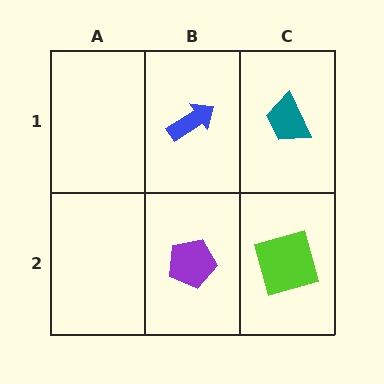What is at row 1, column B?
A blue arrow.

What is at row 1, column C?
A teal trapezoid.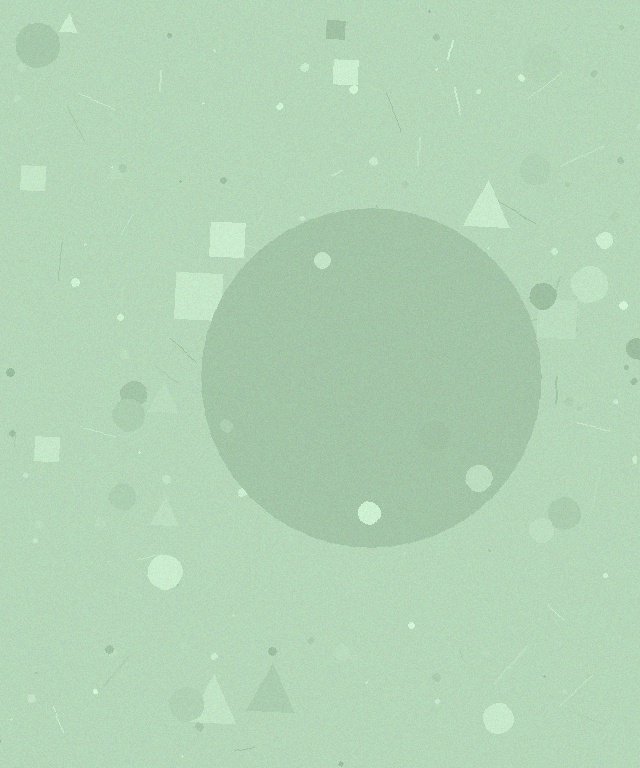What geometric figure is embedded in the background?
A circle is embedded in the background.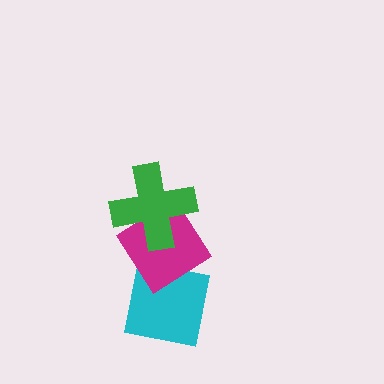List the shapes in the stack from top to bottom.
From top to bottom: the green cross, the magenta diamond, the cyan square.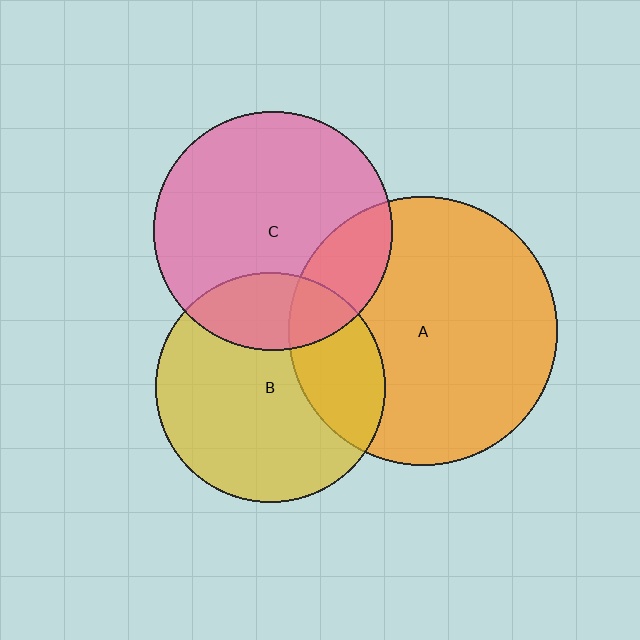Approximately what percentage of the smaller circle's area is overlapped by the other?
Approximately 20%.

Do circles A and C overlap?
Yes.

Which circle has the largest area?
Circle A (orange).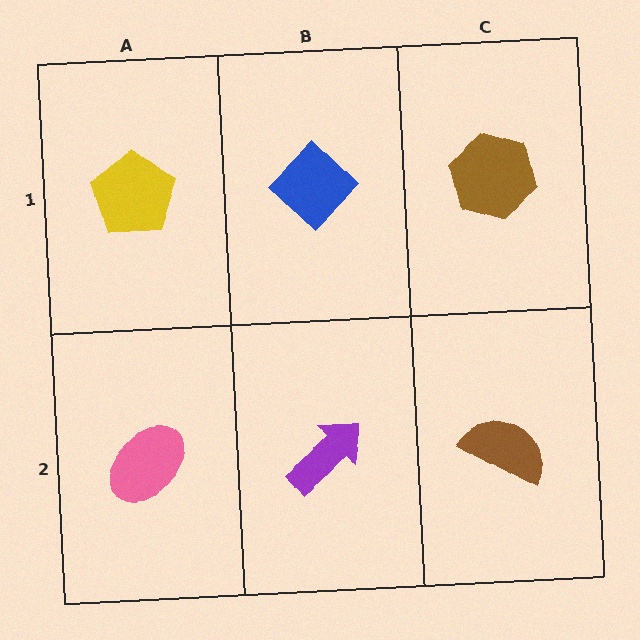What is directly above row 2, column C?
A brown hexagon.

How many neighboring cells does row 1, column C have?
2.